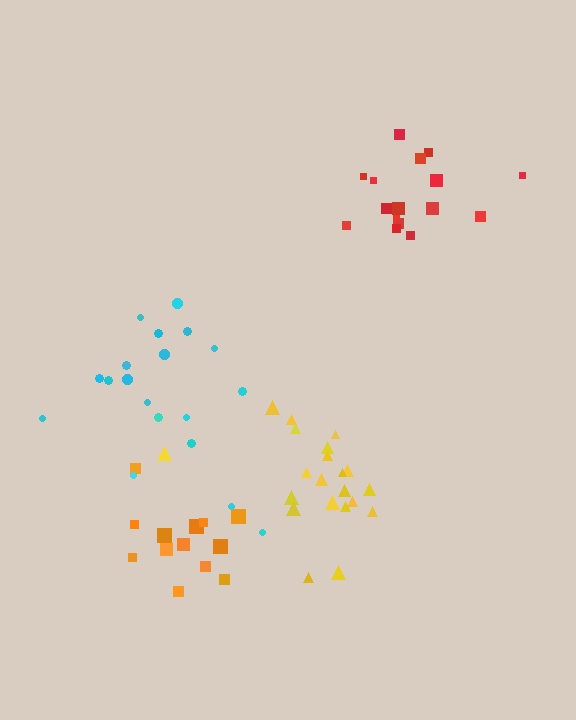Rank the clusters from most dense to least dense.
yellow, red, orange, cyan.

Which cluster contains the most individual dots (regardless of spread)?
Yellow (21).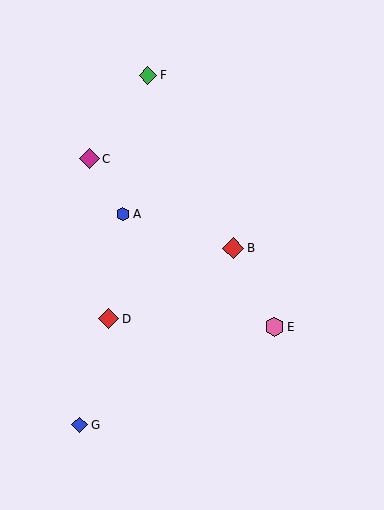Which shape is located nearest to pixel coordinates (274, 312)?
The pink hexagon (labeled E) at (275, 327) is nearest to that location.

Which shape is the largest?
The red diamond (labeled B) is the largest.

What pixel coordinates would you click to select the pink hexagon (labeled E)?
Click at (275, 327) to select the pink hexagon E.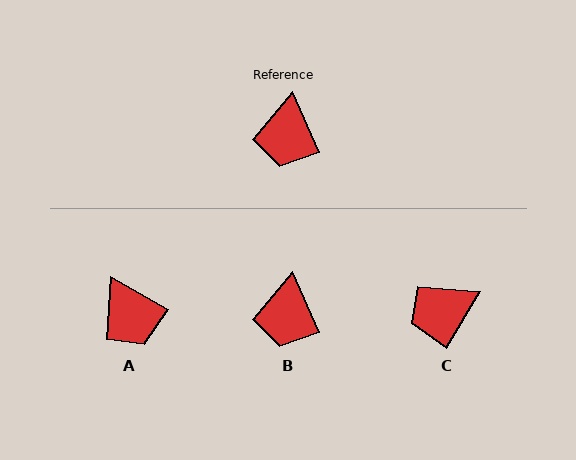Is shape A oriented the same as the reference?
No, it is off by about 37 degrees.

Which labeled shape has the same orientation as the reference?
B.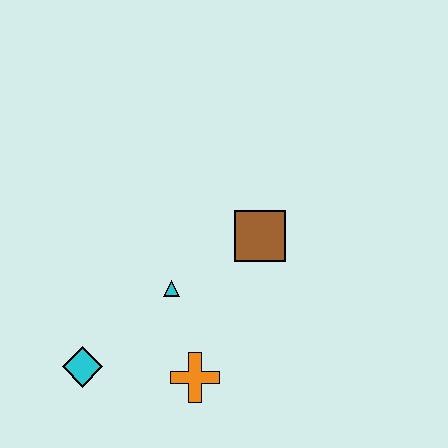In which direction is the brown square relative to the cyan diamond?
The brown square is to the right of the cyan diamond.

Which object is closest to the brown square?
The cyan triangle is closest to the brown square.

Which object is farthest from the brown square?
The cyan diamond is farthest from the brown square.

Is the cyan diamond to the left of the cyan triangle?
Yes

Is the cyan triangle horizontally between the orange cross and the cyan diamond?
Yes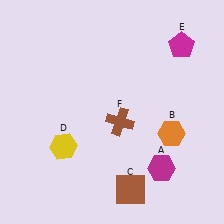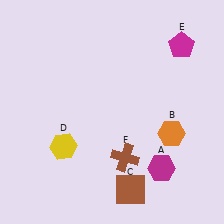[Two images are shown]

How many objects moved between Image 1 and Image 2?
1 object moved between the two images.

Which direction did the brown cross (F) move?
The brown cross (F) moved down.